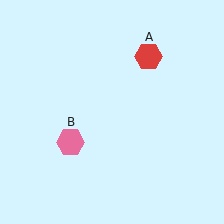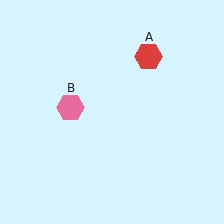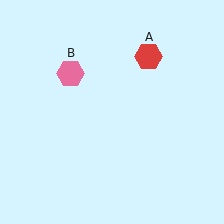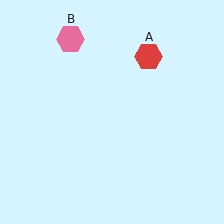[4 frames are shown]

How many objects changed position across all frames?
1 object changed position: pink hexagon (object B).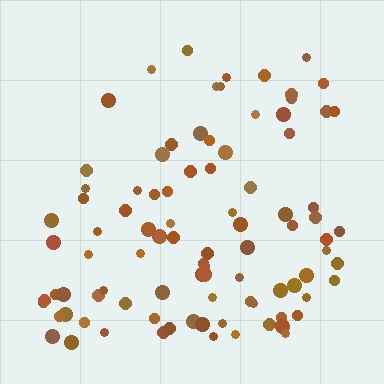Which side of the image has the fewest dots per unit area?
The top.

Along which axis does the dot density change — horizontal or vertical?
Vertical.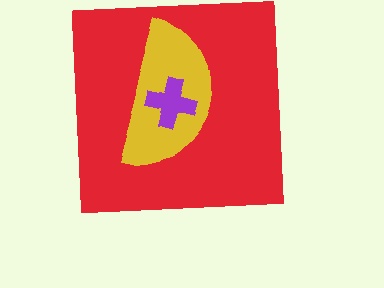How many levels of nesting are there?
3.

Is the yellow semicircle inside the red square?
Yes.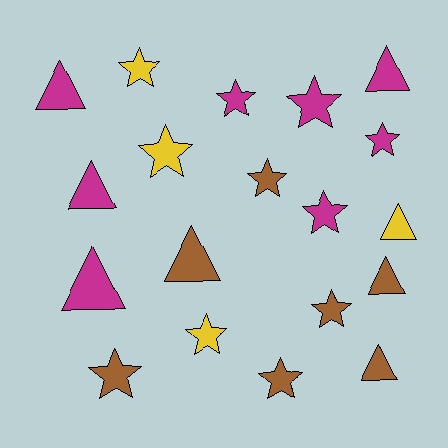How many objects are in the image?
There are 19 objects.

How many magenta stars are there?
There are 4 magenta stars.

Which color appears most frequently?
Magenta, with 8 objects.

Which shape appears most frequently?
Star, with 11 objects.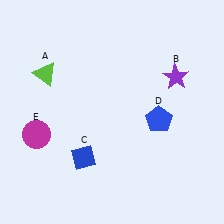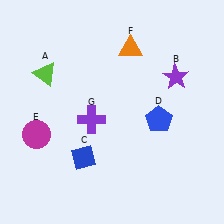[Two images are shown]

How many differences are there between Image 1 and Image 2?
There are 2 differences between the two images.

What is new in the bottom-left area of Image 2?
A purple cross (G) was added in the bottom-left area of Image 2.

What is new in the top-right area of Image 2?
An orange triangle (F) was added in the top-right area of Image 2.